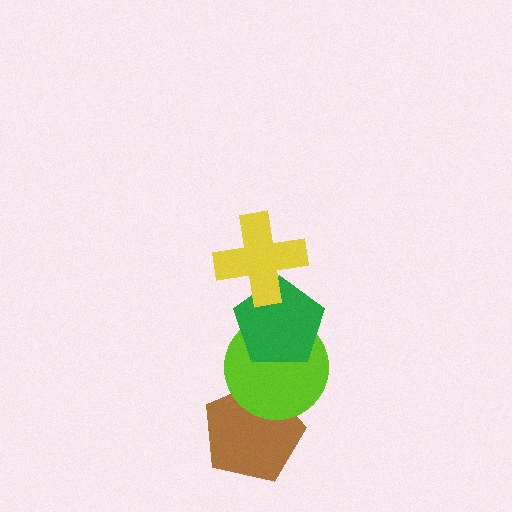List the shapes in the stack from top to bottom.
From top to bottom: the yellow cross, the green pentagon, the lime circle, the brown pentagon.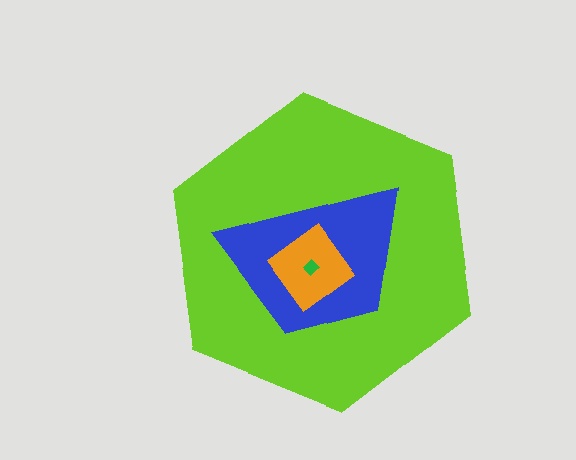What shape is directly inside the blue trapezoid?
The orange diamond.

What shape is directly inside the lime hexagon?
The blue trapezoid.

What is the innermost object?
The green diamond.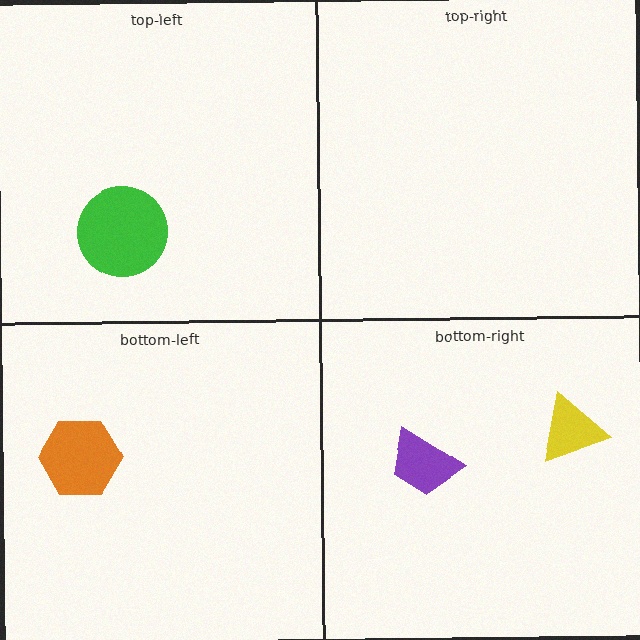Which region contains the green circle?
The top-left region.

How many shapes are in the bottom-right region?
2.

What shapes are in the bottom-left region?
The orange hexagon.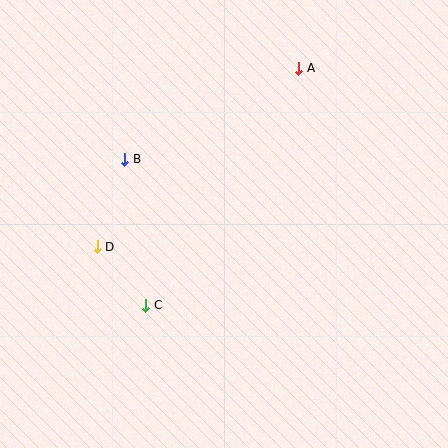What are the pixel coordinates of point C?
Point C is at (146, 305).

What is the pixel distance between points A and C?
The distance between A and C is 282 pixels.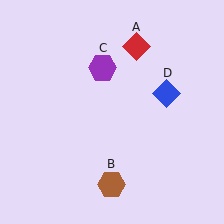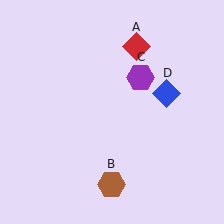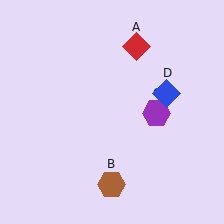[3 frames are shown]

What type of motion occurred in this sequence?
The purple hexagon (object C) rotated clockwise around the center of the scene.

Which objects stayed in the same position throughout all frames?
Red diamond (object A) and brown hexagon (object B) and blue diamond (object D) remained stationary.